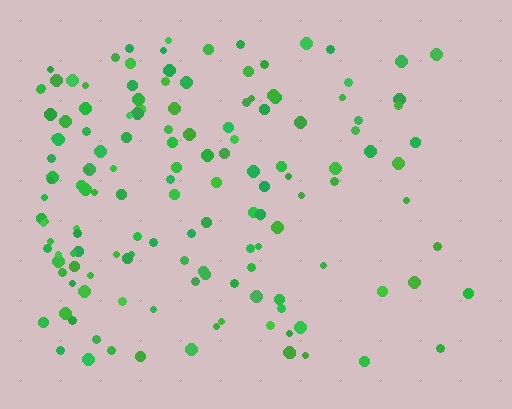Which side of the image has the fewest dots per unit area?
The right.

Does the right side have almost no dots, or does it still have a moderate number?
Still a moderate number, just noticeably fewer than the left.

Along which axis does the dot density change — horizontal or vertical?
Horizontal.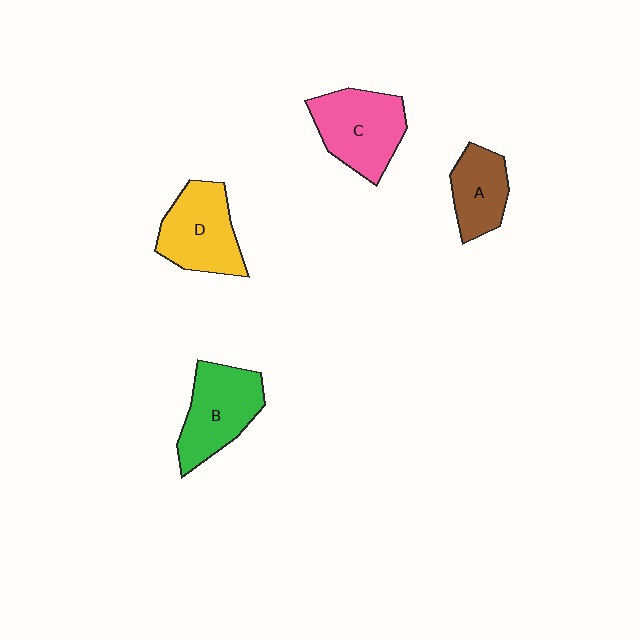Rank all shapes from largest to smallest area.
From largest to smallest: C (pink), B (green), D (yellow), A (brown).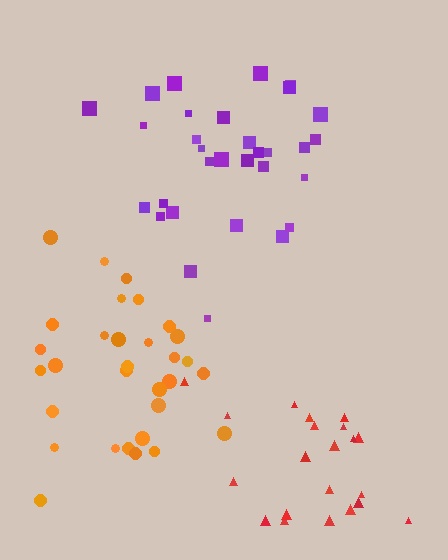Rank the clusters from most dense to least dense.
orange, purple, red.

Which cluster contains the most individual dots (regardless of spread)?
Orange (31).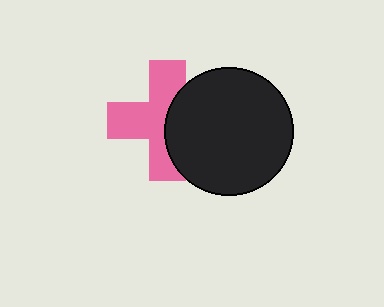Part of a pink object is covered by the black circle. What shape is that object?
It is a cross.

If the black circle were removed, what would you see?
You would see the complete pink cross.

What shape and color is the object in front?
The object in front is a black circle.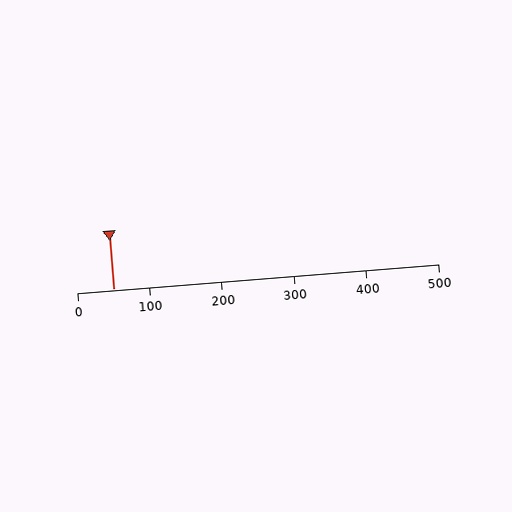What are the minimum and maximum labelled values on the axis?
The axis runs from 0 to 500.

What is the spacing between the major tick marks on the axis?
The major ticks are spaced 100 apart.